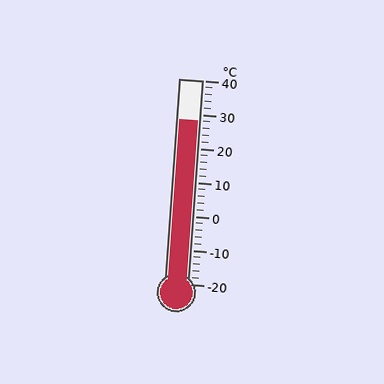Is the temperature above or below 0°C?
The temperature is above 0°C.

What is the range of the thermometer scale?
The thermometer scale ranges from -20°C to 40°C.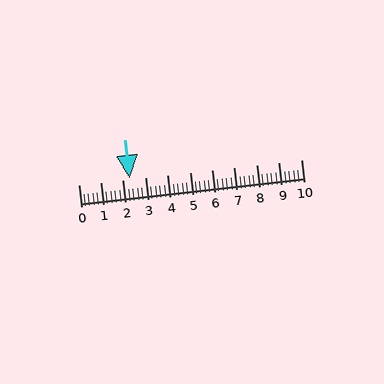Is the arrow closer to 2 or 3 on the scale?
The arrow is closer to 2.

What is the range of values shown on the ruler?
The ruler shows values from 0 to 10.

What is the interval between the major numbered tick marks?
The major tick marks are spaced 1 units apart.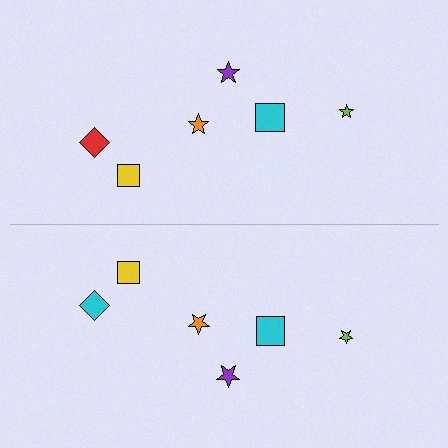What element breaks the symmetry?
The cyan diamond on the bottom side breaks the symmetry — its mirror counterpart is red.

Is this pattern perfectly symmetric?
No, the pattern is not perfectly symmetric. The cyan diamond on the bottom side breaks the symmetry — its mirror counterpart is red.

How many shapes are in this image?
There are 12 shapes in this image.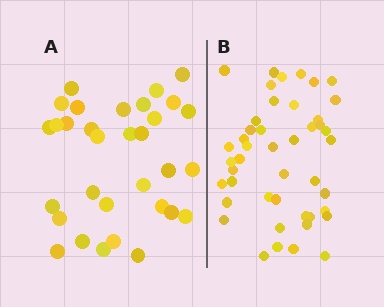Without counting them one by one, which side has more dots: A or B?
Region B (the right region) has more dots.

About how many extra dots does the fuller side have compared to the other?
Region B has approximately 15 more dots than region A.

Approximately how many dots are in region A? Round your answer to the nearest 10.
About 30 dots. (The exact count is 32, which rounds to 30.)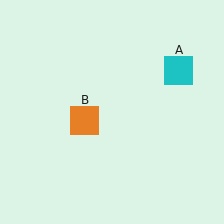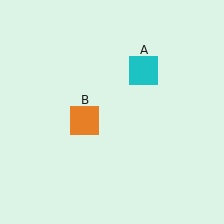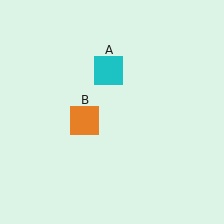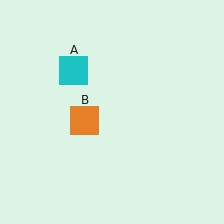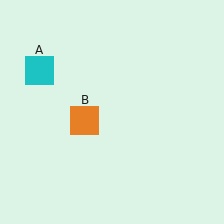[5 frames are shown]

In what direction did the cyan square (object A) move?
The cyan square (object A) moved left.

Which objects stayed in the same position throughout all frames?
Orange square (object B) remained stationary.